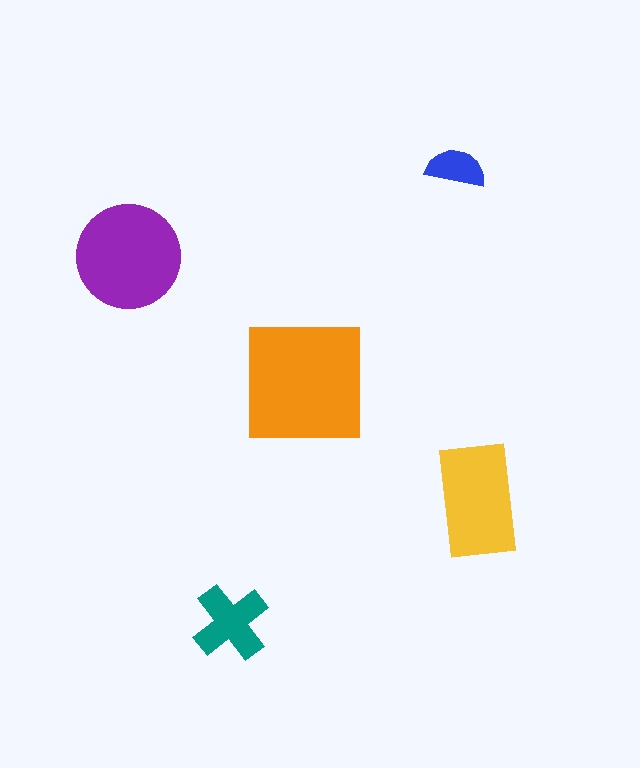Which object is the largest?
The orange square.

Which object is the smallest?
The blue semicircle.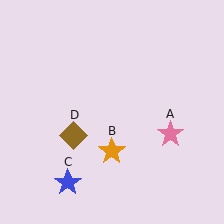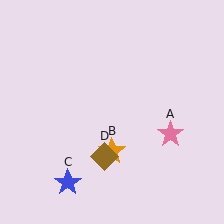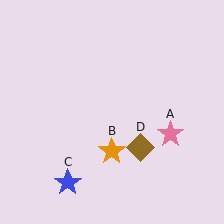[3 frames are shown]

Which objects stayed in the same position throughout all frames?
Pink star (object A) and orange star (object B) and blue star (object C) remained stationary.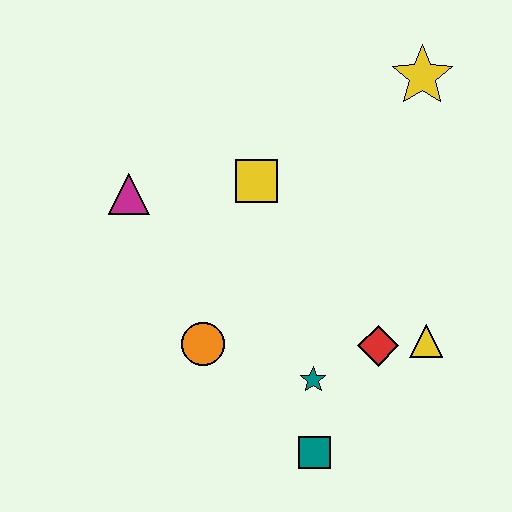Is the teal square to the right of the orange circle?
Yes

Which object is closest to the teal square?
The teal star is closest to the teal square.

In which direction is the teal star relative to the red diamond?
The teal star is to the left of the red diamond.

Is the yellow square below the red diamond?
No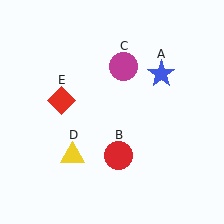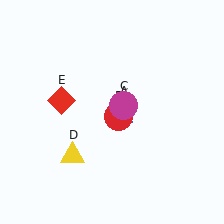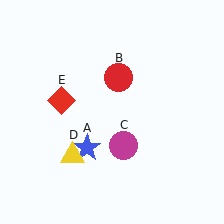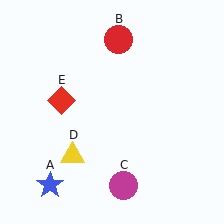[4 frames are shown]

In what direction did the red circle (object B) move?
The red circle (object B) moved up.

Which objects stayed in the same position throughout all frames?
Yellow triangle (object D) and red diamond (object E) remained stationary.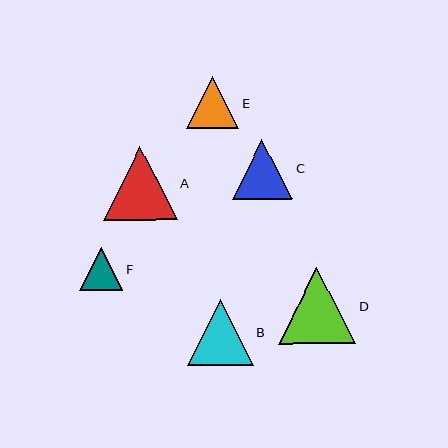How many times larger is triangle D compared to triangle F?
Triangle D is approximately 1.8 times the size of triangle F.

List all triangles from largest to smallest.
From largest to smallest: D, A, B, C, E, F.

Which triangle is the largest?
Triangle D is the largest with a size of approximately 77 pixels.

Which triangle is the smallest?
Triangle F is the smallest with a size of approximately 43 pixels.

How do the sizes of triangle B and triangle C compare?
Triangle B and triangle C are approximately the same size.